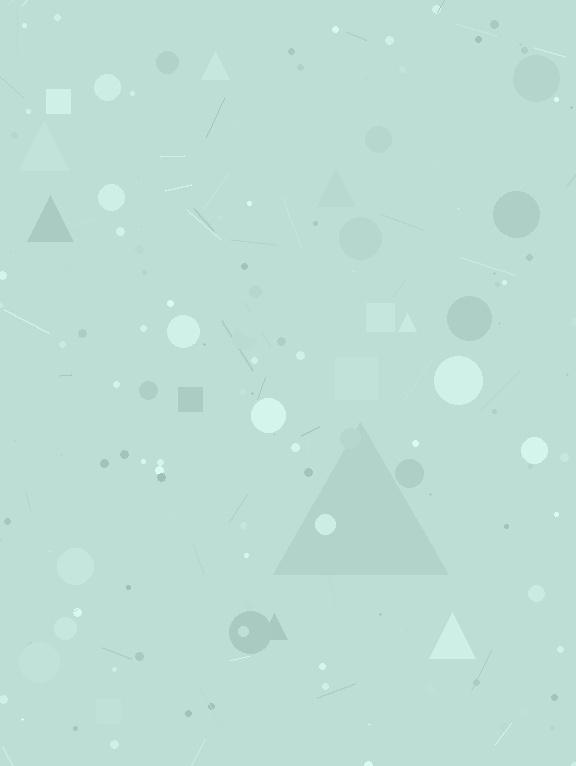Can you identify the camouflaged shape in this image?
The camouflaged shape is a triangle.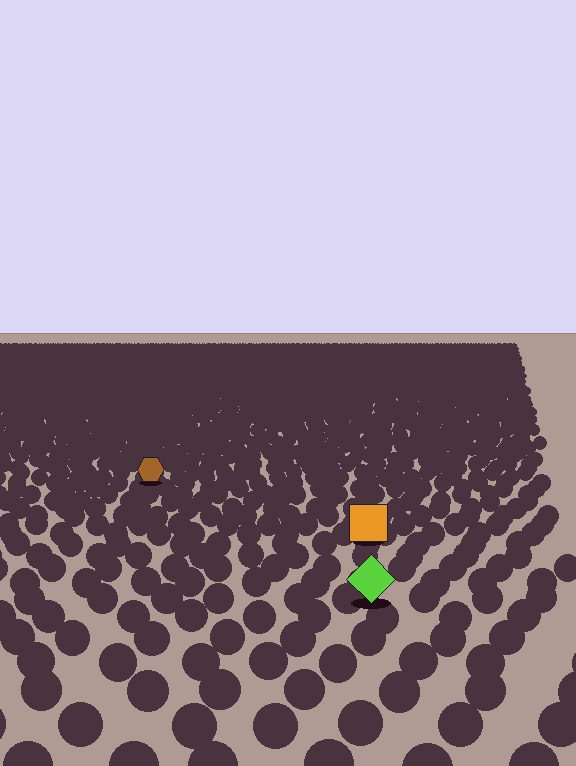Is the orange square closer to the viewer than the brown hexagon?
Yes. The orange square is closer — you can tell from the texture gradient: the ground texture is coarser near it.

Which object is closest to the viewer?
The lime diamond is closest. The texture marks near it are larger and more spread out.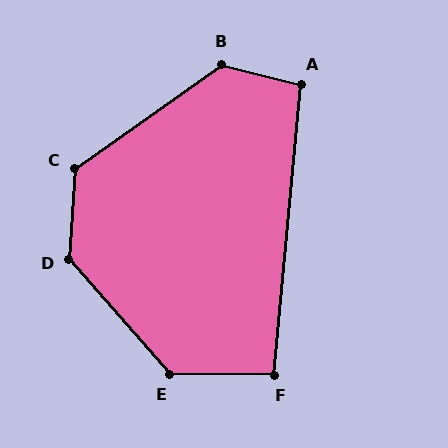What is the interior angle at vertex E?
Approximately 132 degrees (obtuse).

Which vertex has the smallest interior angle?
F, at approximately 95 degrees.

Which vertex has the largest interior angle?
D, at approximately 135 degrees.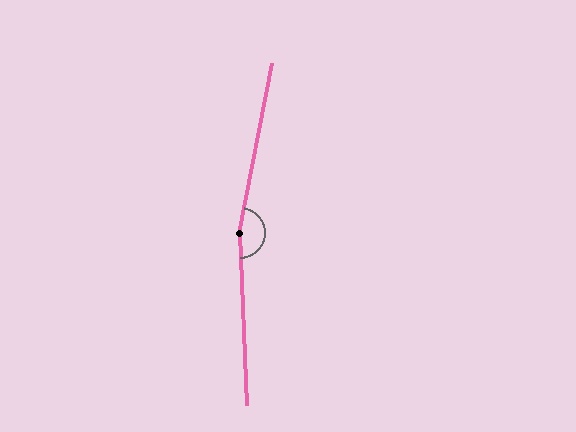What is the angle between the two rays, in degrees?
Approximately 167 degrees.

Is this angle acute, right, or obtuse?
It is obtuse.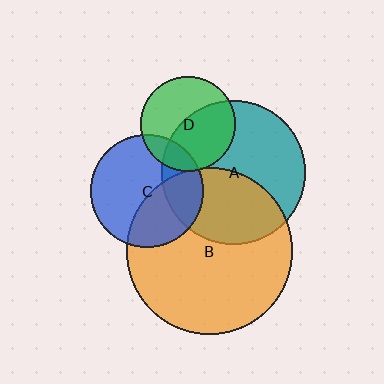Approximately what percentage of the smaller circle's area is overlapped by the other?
Approximately 40%.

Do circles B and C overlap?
Yes.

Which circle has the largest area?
Circle B (orange).